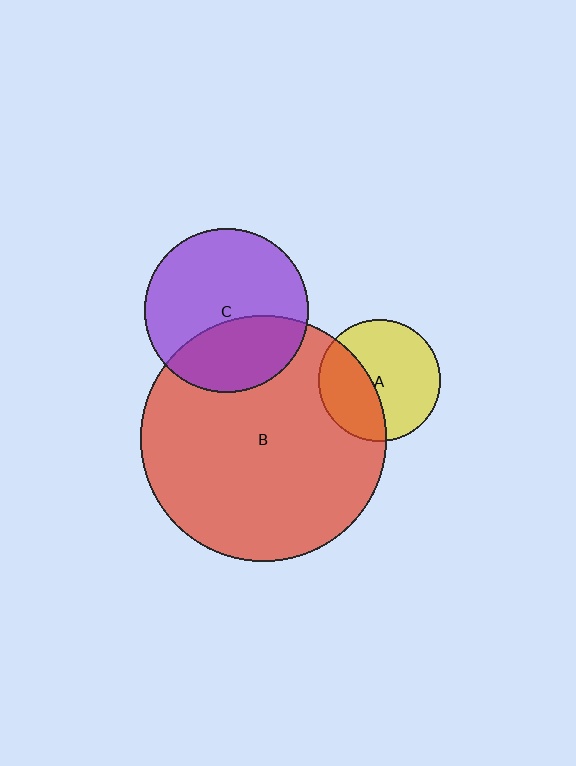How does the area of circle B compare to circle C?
Approximately 2.3 times.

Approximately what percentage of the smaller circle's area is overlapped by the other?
Approximately 35%.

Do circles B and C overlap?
Yes.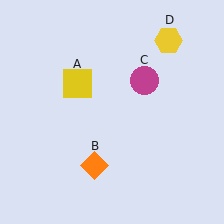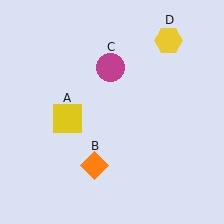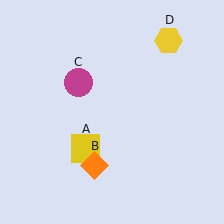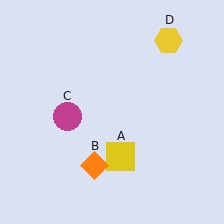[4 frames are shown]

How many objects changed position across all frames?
2 objects changed position: yellow square (object A), magenta circle (object C).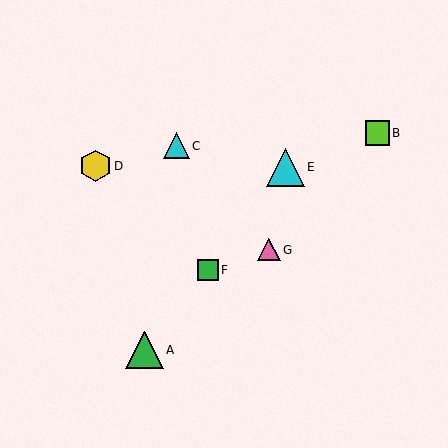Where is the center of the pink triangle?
The center of the pink triangle is at (269, 250).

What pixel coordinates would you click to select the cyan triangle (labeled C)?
Click at (176, 146) to select the cyan triangle C.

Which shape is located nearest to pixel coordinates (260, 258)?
The pink triangle (labeled G) at (269, 250) is nearest to that location.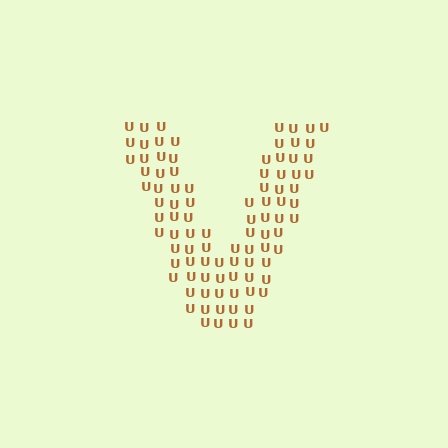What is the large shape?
The large shape is the letter V.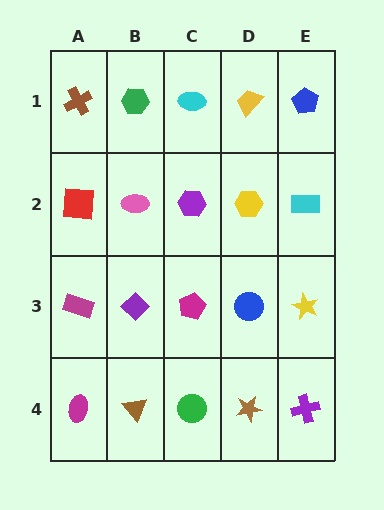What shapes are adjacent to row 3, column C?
A purple hexagon (row 2, column C), a green circle (row 4, column C), a purple diamond (row 3, column B), a blue circle (row 3, column D).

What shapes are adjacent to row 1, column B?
A pink ellipse (row 2, column B), a brown cross (row 1, column A), a cyan ellipse (row 1, column C).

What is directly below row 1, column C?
A purple hexagon.